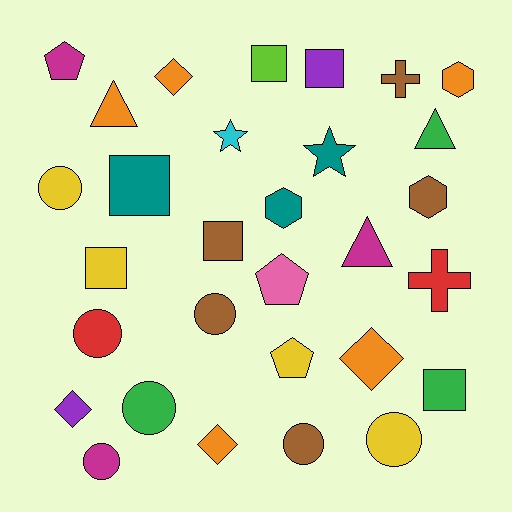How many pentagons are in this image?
There are 3 pentagons.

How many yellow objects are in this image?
There are 4 yellow objects.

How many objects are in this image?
There are 30 objects.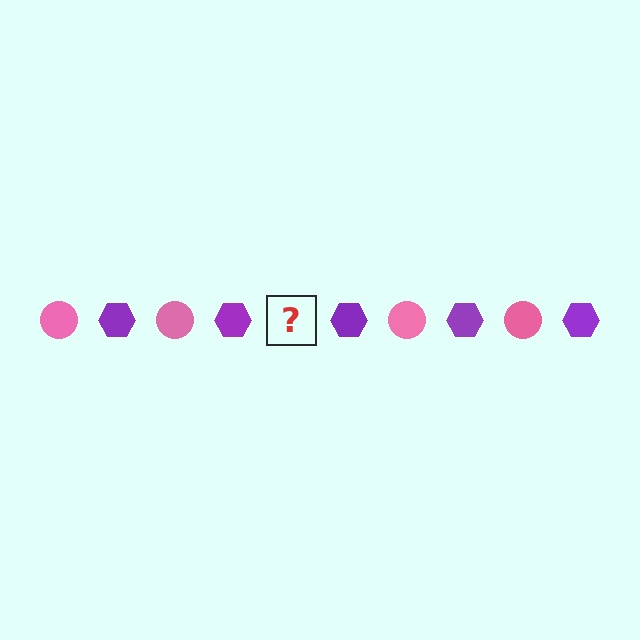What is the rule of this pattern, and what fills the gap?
The rule is that the pattern alternates between pink circle and purple hexagon. The gap should be filled with a pink circle.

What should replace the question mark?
The question mark should be replaced with a pink circle.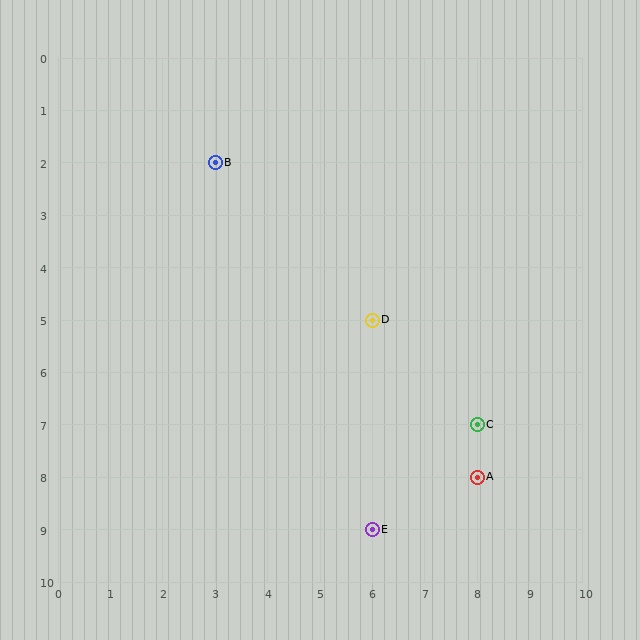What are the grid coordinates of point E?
Point E is at grid coordinates (6, 9).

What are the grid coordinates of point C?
Point C is at grid coordinates (8, 7).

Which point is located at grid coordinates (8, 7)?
Point C is at (8, 7).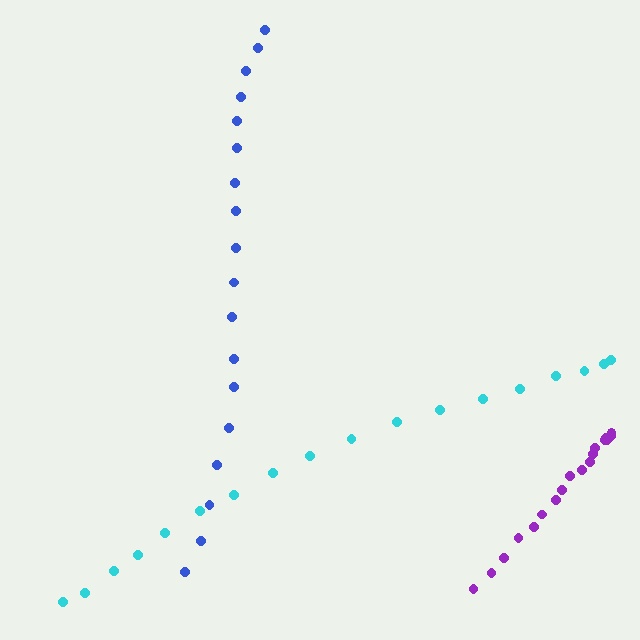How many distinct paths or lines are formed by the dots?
There are 3 distinct paths.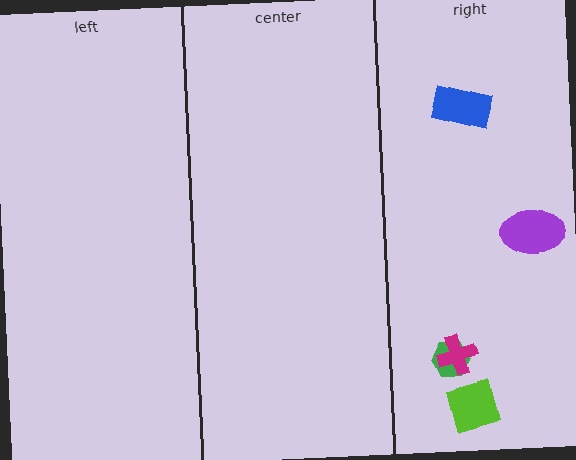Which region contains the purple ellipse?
The right region.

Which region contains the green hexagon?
The right region.